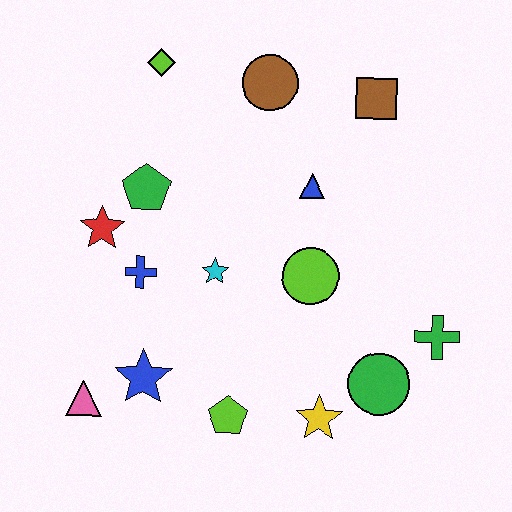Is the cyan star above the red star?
No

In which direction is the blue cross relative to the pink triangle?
The blue cross is above the pink triangle.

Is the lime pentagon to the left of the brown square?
Yes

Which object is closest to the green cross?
The green circle is closest to the green cross.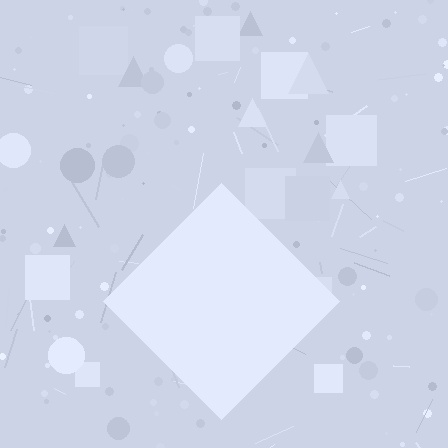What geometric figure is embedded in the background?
A diamond is embedded in the background.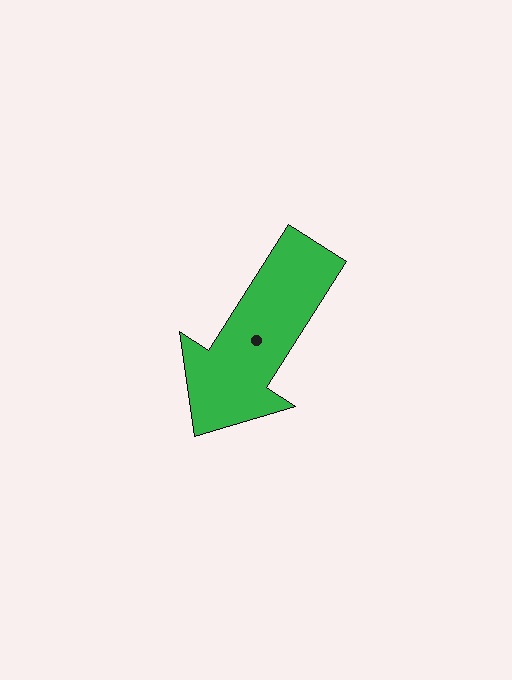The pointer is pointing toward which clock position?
Roughly 7 o'clock.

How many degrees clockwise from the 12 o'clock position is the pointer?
Approximately 213 degrees.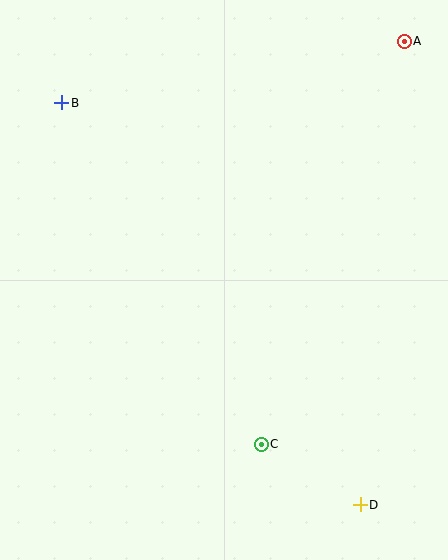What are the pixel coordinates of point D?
Point D is at (360, 505).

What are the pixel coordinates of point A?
Point A is at (404, 42).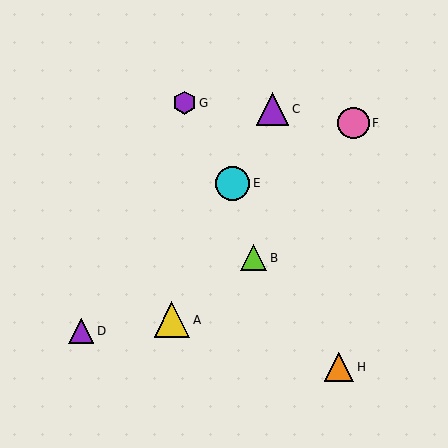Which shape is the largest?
The yellow triangle (labeled A) is the largest.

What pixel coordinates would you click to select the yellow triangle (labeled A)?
Click at (172, 320) to select the yellow triangle A.